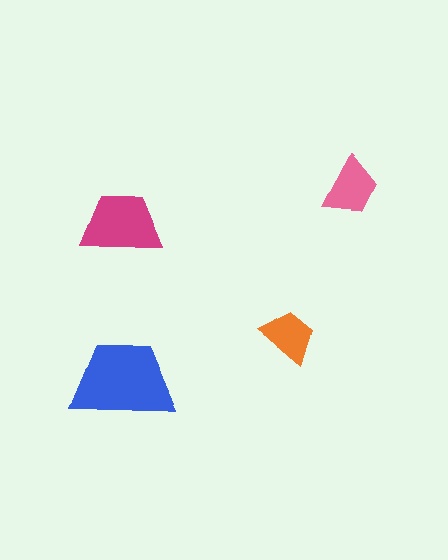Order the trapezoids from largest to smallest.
the blue one, the magenta one, the pink one, the orange one.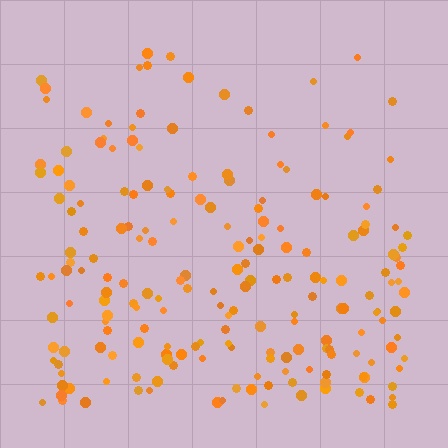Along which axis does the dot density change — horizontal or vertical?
Vertical.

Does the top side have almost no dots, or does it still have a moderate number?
Still a moderate number, just noticeably fewer than the bottom.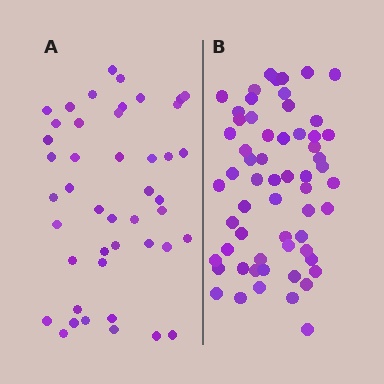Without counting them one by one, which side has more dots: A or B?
Region B (the right region) has more dots.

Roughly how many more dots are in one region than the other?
Region B has approximately 15 more dots than region A.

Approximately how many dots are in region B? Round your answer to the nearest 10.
About 60 dots.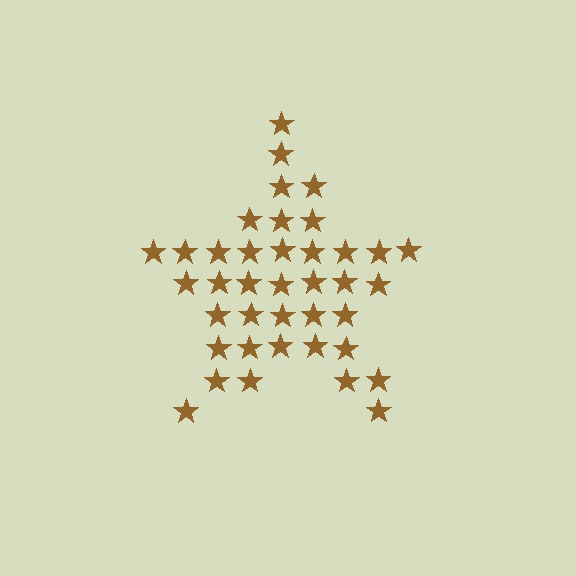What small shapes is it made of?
It is made of small stars.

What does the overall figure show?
The overall figure shows a star.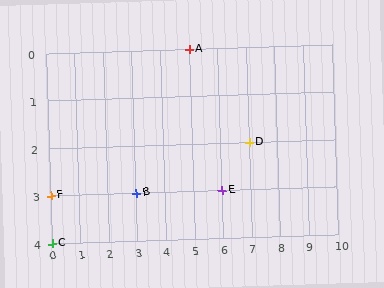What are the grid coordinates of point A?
Point A is at grid coordinates (5, 0).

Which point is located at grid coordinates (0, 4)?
Point C is at (0, 4).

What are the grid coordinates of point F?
Point F is at grid coordinates (0, 3).